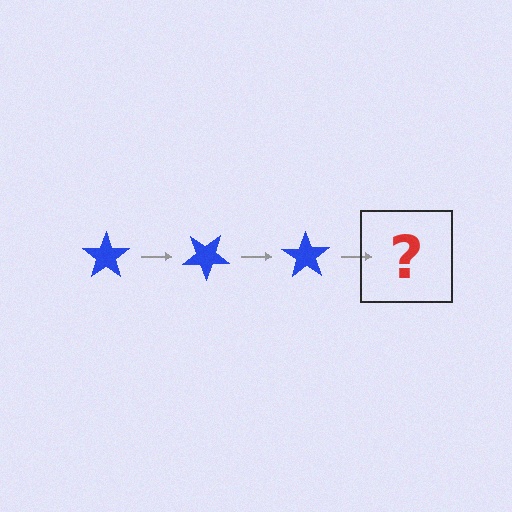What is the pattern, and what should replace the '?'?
The pattern is that the star rotates 35 degrees each step. The '?' should be a blue star rotated 105 degrees.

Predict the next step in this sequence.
The next step is a blue star rotated 105 degrees.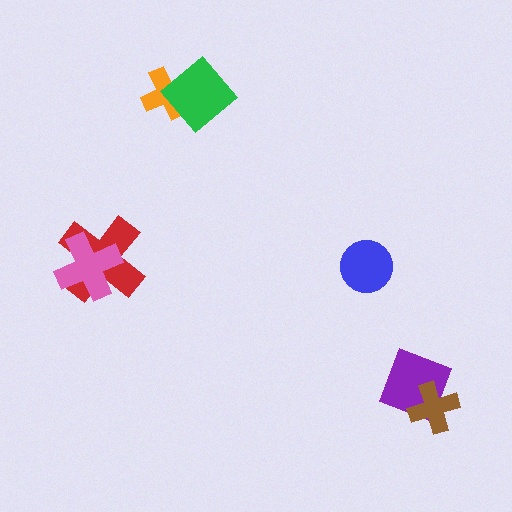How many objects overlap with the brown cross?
1 object overlaps with the brown cross.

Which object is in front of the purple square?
The brown cross is in front of the purple square.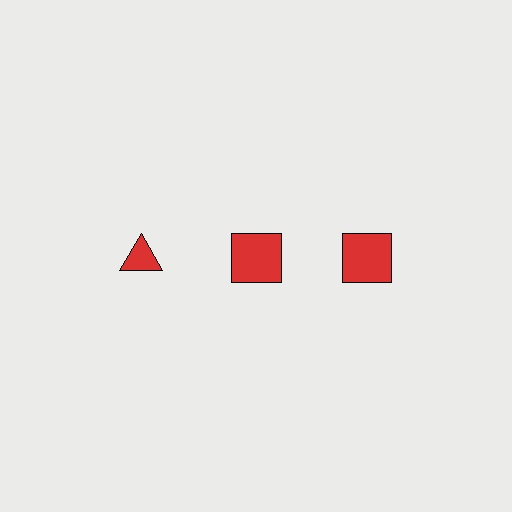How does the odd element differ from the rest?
It has a different shape: triangle instead of square.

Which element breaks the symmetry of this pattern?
The red triangle in the top row, leftmost column breaks the symmetry. All other shapes are red squares.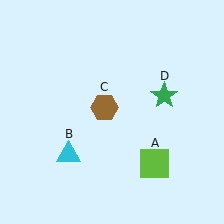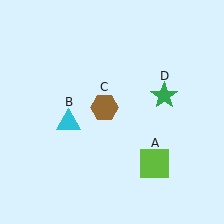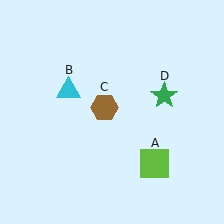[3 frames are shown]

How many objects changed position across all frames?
1 object changed position: cyan triangle (object B).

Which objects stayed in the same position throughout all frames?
Lime square (object A) and brown hexagon (object C) and green star (object D) remained stationary.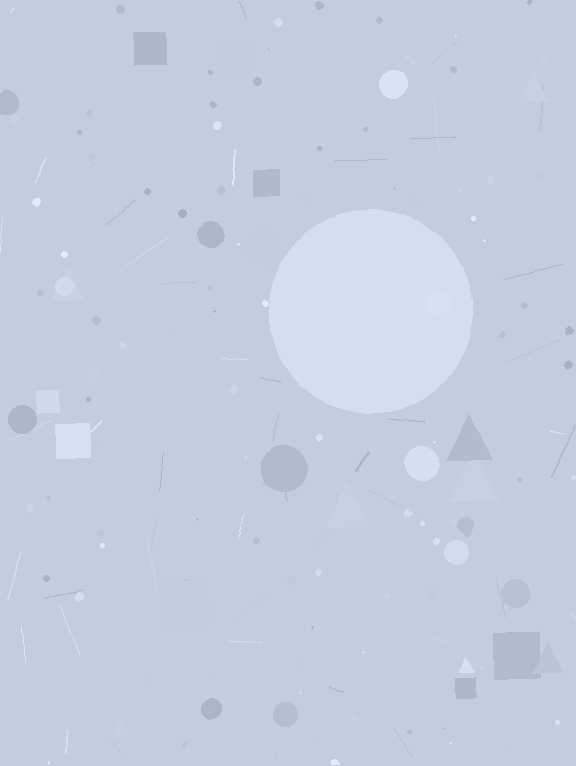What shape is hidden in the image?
A circle is hidden in the image.